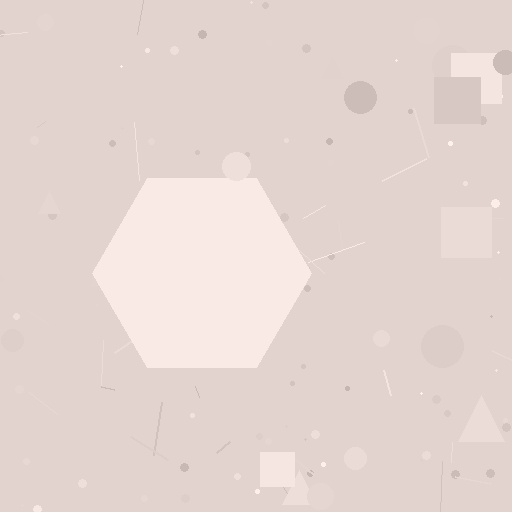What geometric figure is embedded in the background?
A hexagon is embedded in the background.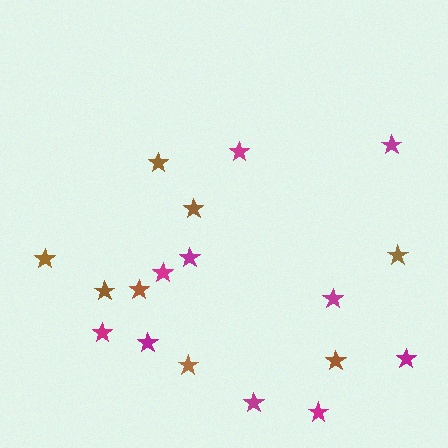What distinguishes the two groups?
There are 2 groups: one group of brown stars (8) and one group of magenta stars (10).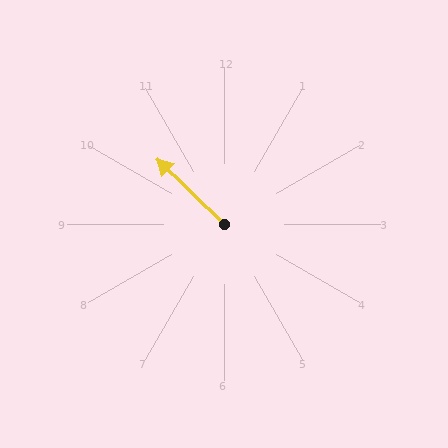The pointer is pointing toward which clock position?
Roughly 10 o'clock.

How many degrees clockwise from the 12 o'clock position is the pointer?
Approximately 314 degrees.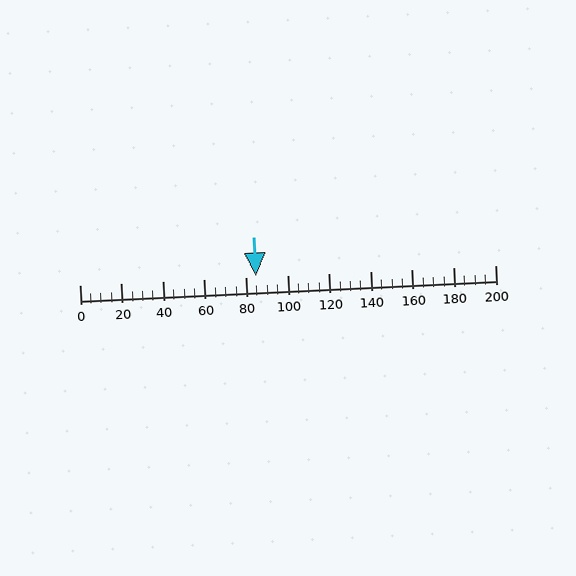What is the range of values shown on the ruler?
The ruler shows values from 0 to 200.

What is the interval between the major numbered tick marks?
The major tick marks are spaced 20 units apart.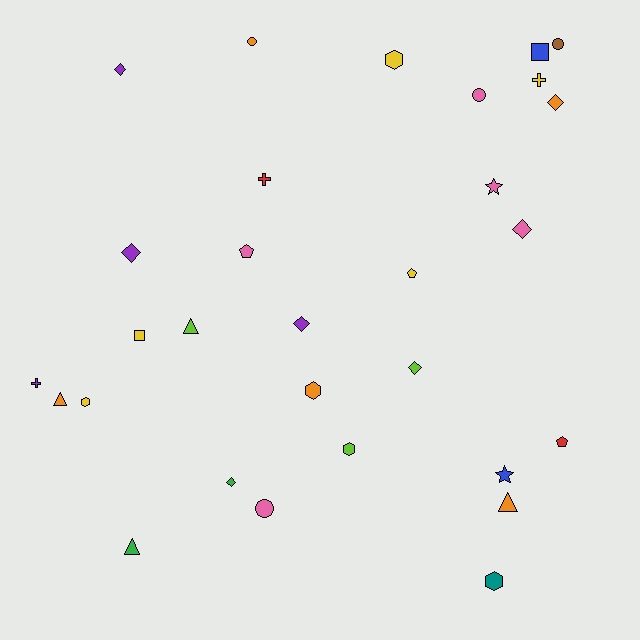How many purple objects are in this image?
There are 4 purple objects.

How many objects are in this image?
There are 30 objects.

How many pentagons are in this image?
There are 3 pentagons.